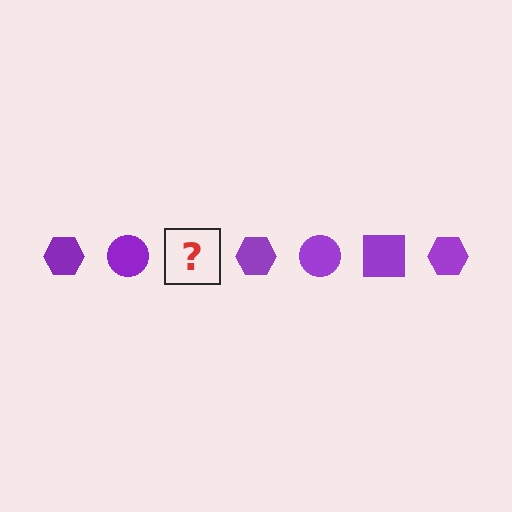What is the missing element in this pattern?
The missing element is a purple square.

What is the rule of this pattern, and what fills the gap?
The rule is that the pattern cycles through hexagon, circle, square shapes in purple. The gap should be filled with a purple square.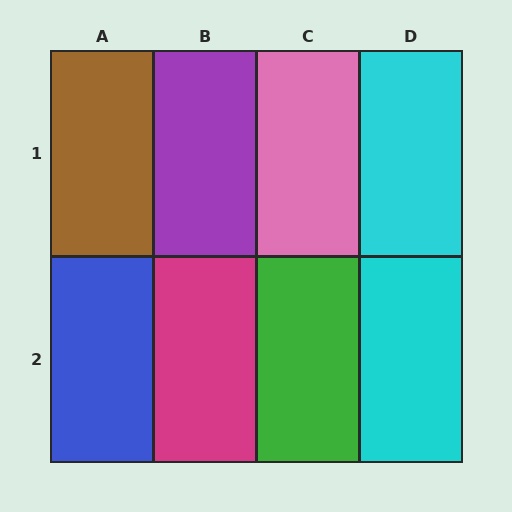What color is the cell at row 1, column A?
Brown.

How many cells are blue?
1 cell is blue.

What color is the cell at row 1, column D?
Cyan.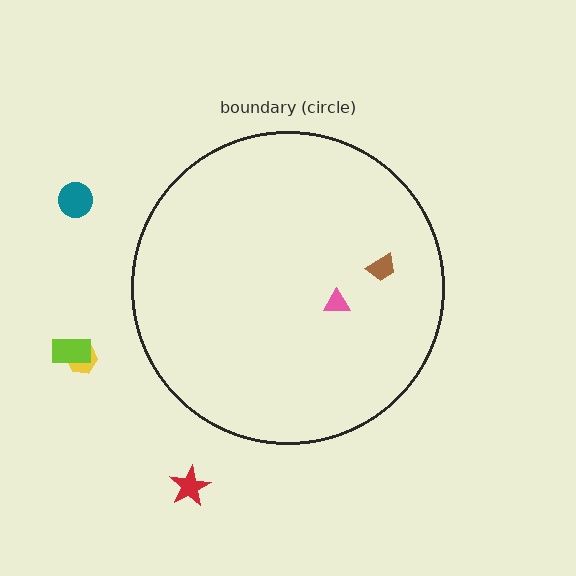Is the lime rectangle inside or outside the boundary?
Outside.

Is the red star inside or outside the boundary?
Outside.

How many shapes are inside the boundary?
2 inside, 4 outside.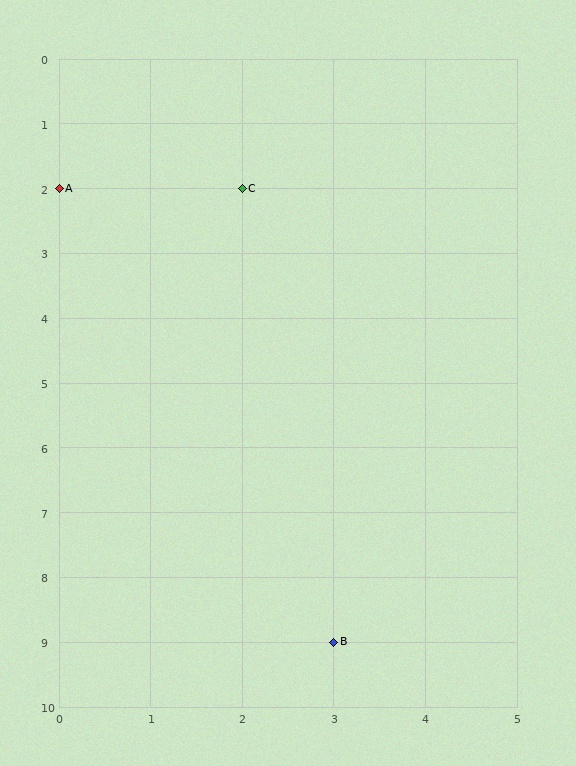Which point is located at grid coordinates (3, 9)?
Point B is at (3, 9).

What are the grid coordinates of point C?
Point C is at grid coordinates (2, 2).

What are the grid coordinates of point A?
Point A is at grid coordinates (0, 2).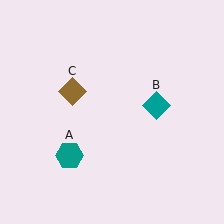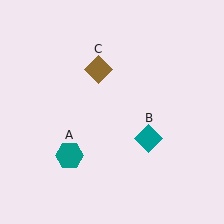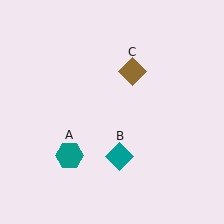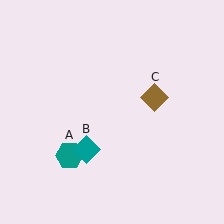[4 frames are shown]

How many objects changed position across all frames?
2 objects changed position: teal diamond (object B), brown diamond (object C).